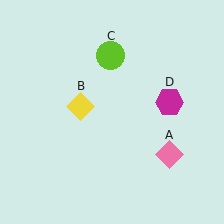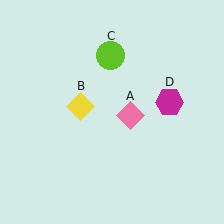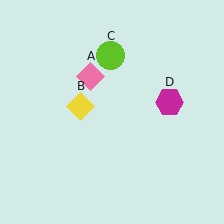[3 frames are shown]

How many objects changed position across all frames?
1 object changed position: pink diamond (object A).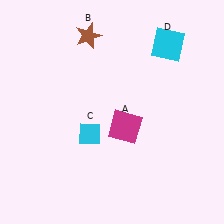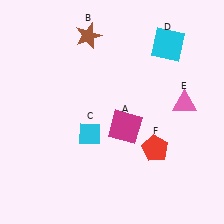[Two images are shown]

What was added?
A pink triangle (E), a red pentagon (F) were added in Image 2.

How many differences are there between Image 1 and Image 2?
There are 2 differences between the two images.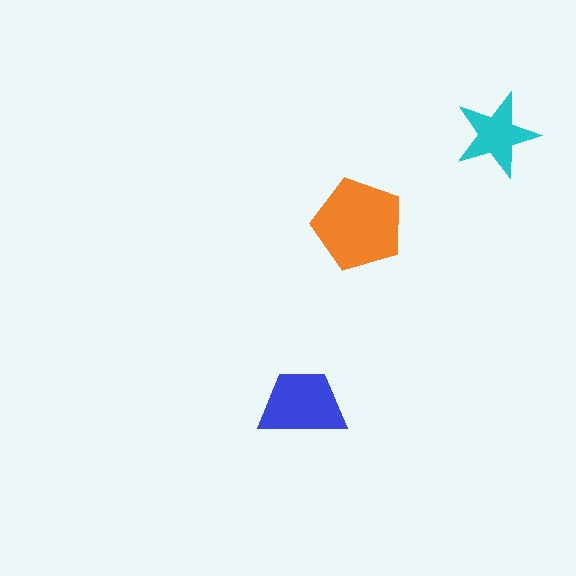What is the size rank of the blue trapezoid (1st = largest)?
2nd.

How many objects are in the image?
There are 3 objects in the image.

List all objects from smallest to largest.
The cyan star, the blue trapezoid, the orange pentagon.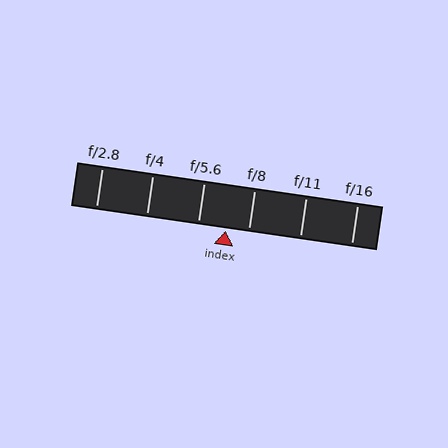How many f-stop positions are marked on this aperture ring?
There are 6 f-stop positions marked.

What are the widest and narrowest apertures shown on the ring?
The widest aperture shown is f/2.8 and the narrowest is f/16.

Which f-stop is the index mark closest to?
The index mark is closest to f/8.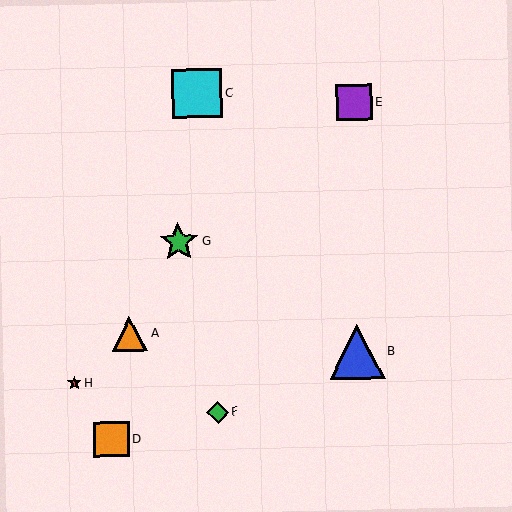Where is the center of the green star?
The center of the green star is at (179, 242).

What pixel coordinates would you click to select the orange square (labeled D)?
Click at (111, 439) to select the orange square D.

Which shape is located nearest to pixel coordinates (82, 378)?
The red star (labeled H) at (74, 383) is nearest to that location.